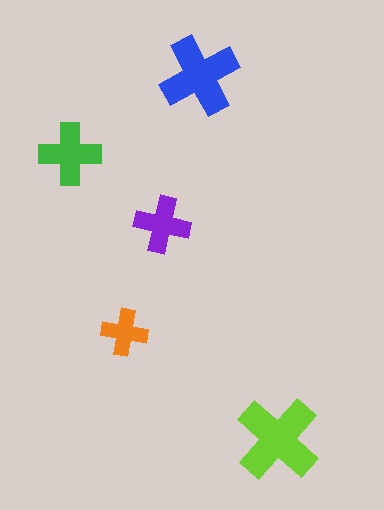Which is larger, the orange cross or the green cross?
The green one.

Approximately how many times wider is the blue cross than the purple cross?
About 1.5 times wider.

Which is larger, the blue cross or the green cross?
The blue one.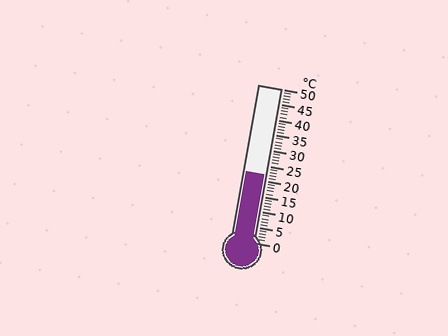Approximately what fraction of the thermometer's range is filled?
The thermometer is filled to approximately 45% of its range.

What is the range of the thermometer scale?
The thermometer scale ranges from 0°C to 50°C.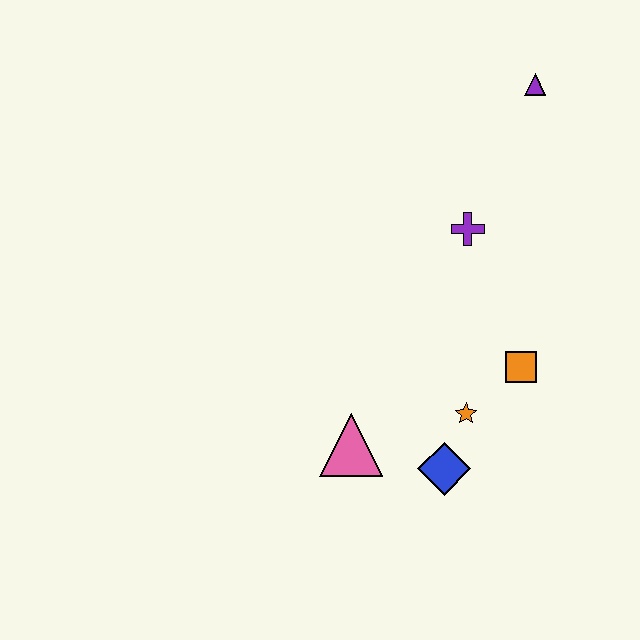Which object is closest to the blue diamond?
The orange star is closest to the blue diamond.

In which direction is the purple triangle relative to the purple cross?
The purple triangle is above the purple cross.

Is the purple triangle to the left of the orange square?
No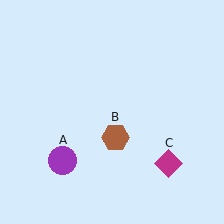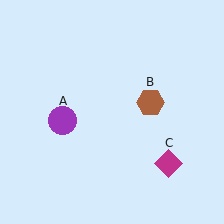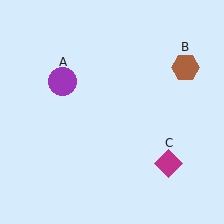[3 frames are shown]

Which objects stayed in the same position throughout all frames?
Magenta diamond (object C) remained stationary.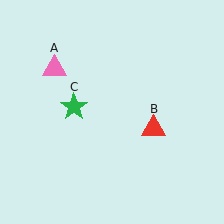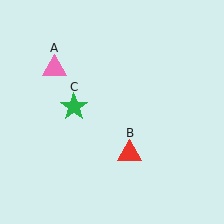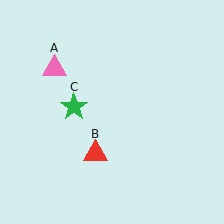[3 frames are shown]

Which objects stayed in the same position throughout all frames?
Pink triangle (object A) and green star (object C) remained stationary.